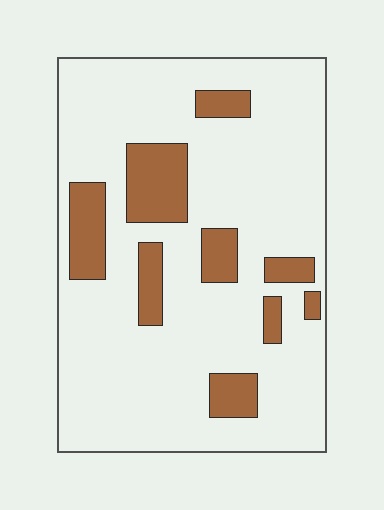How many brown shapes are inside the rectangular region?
9.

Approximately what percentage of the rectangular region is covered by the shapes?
Approximately 20%.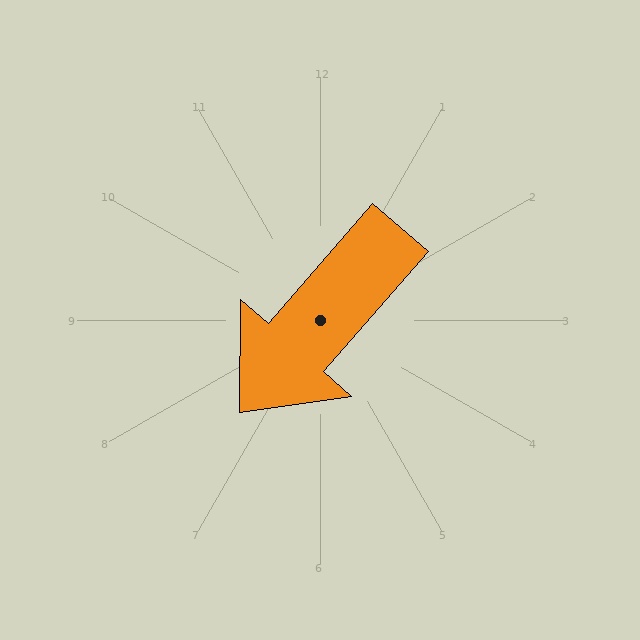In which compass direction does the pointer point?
Southwest.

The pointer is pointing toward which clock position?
Roughly 7 o'clock.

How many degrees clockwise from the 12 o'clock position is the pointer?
Approximately 221 degrees.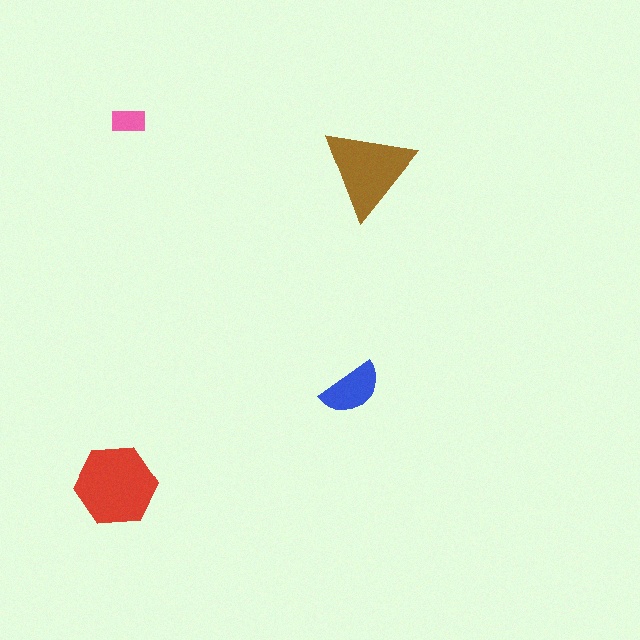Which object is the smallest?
The pink rectangle.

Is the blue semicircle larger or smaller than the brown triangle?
Smaller.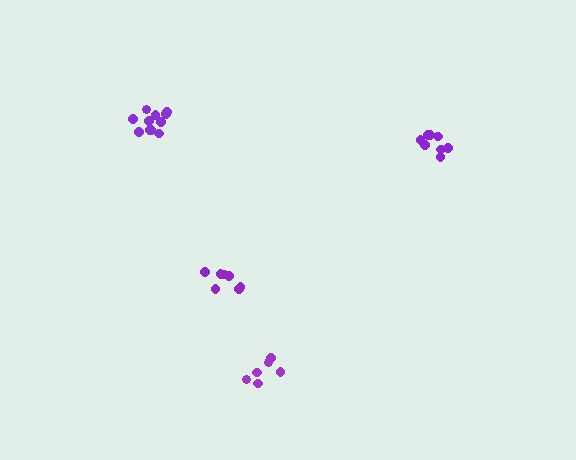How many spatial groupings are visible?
There are 4 spatial groupings.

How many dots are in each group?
Group 1: 7 dots, Group 2: 11 dots, Group 3: 8 dots, Group 4: 6 dots (32 total).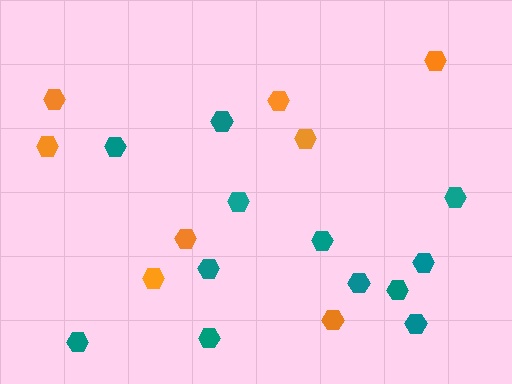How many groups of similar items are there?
There are 2 groups: one group of orange hexagons (8) and one group of teal hexagons (12).